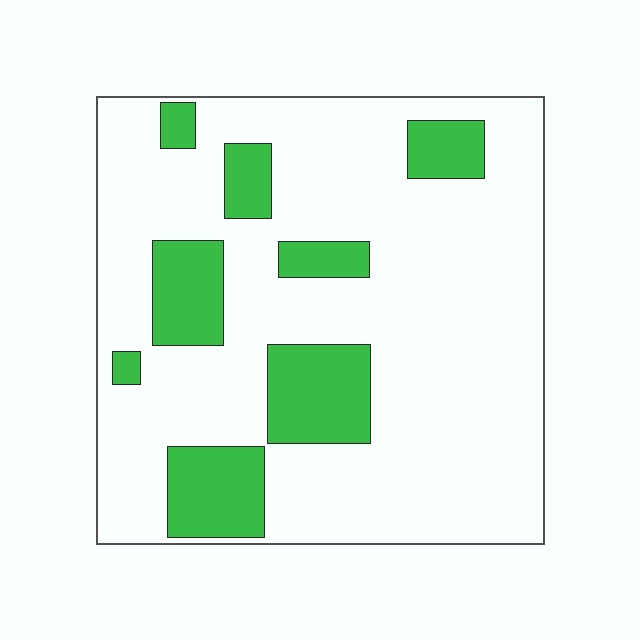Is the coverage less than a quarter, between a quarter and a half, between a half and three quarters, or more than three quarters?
Less than a quarter.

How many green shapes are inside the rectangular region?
8.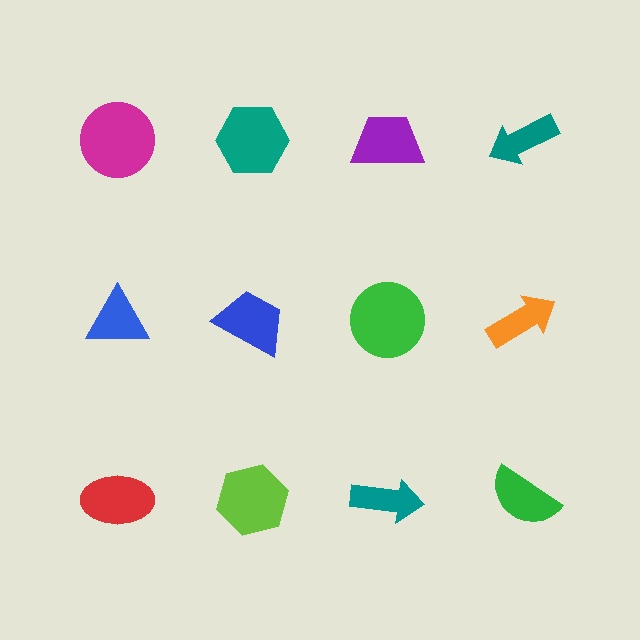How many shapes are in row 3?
4 shapes.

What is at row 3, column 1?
A red ellipse.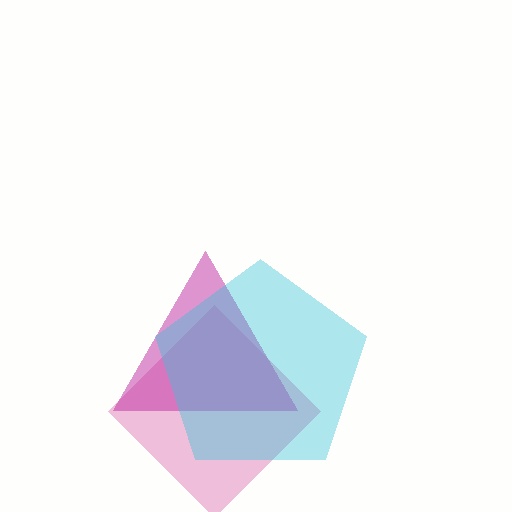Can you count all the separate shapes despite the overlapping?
Yes, there are 3 separate shapes.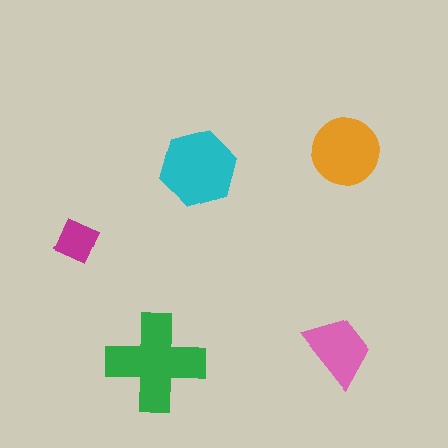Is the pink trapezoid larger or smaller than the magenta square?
Larger.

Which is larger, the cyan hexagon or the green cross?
The green cross.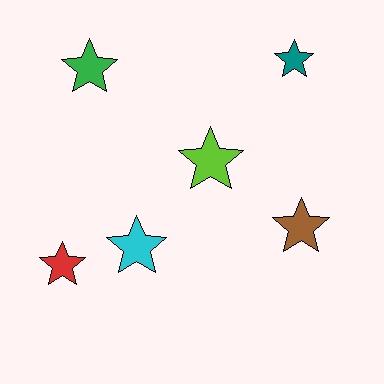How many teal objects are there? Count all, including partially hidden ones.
There is 1 teal object.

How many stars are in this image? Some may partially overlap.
There are 6 stars.